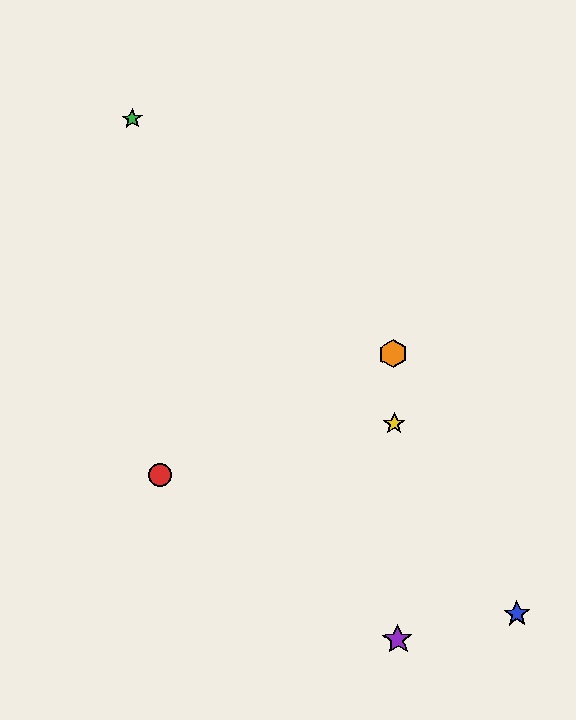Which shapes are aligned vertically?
The yellow star, the purple star, the orange hexagon are aligned vertically.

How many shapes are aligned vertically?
3 shapes (the yellow star, the purple star, the orange hexagon) are aligned vertically.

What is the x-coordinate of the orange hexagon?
The orange hexagon is at x≈393.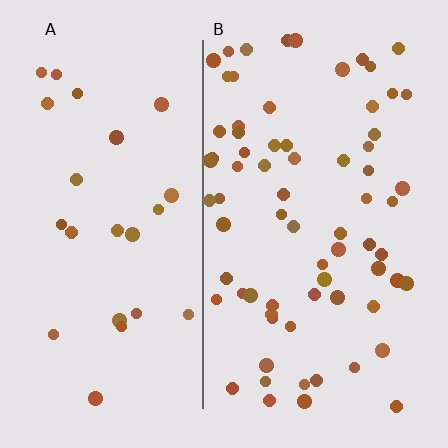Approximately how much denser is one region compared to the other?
Approximately 2.9× — region B over region A.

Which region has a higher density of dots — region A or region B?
B (the right).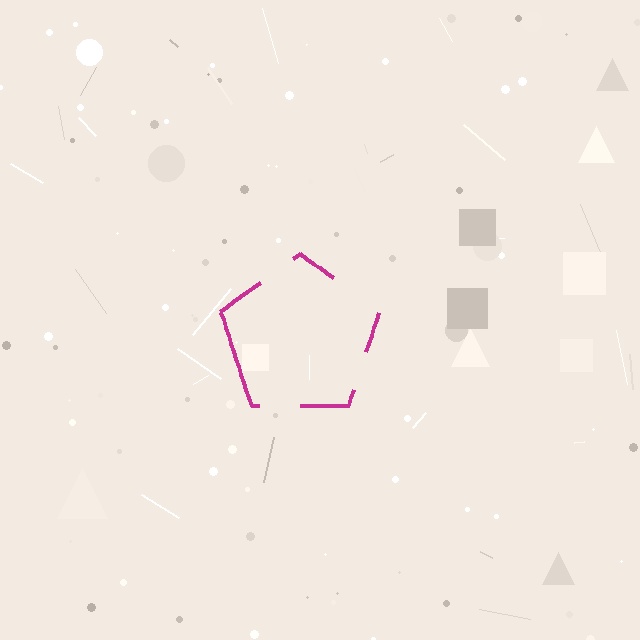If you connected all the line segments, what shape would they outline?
They would outline a pentagon.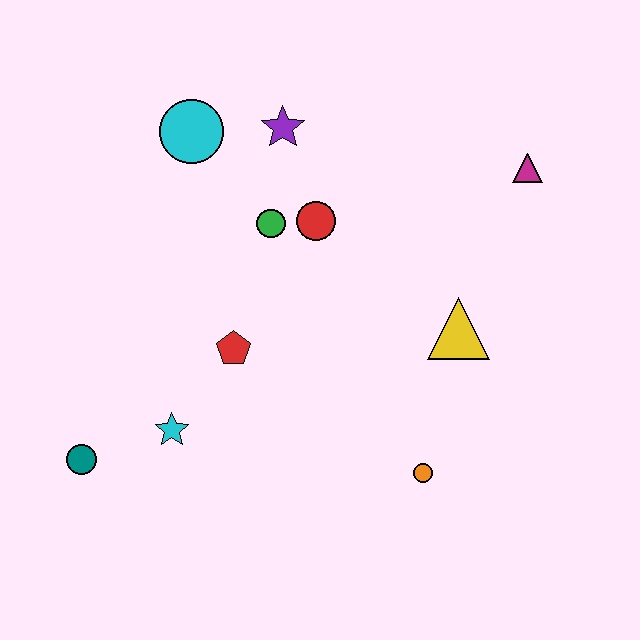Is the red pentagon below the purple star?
Yes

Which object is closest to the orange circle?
The yellow triangle is closest to the orange circle.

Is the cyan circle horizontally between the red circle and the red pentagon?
No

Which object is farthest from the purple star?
The teal circle is farthest from the purple star.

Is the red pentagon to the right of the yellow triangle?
No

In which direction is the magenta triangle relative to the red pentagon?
The magenta triangle is to the right of the red pentagon.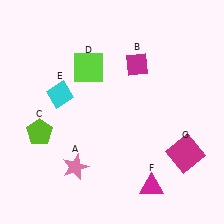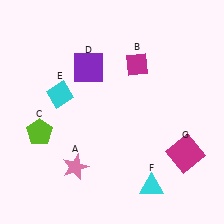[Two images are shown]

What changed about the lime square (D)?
In Image 1, D is lime. In Image 2, it changed to purple.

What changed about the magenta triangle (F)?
In Image 1, F is magenta. In Image 2, it changed to cyan.